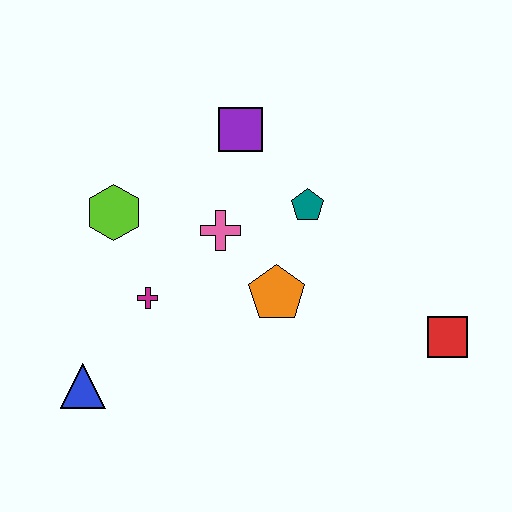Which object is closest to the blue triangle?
The magenta cross is closest to the blue triangle.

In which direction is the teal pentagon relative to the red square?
The teal pentagon is to the left of the red square.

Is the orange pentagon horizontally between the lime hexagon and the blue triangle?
No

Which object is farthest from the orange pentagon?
The blue triangle is farthest from the orange pentagon.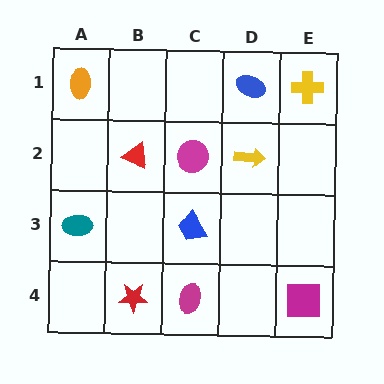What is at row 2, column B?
A red triangle.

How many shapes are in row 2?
3 shapes.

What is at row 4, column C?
A magenta ellipse.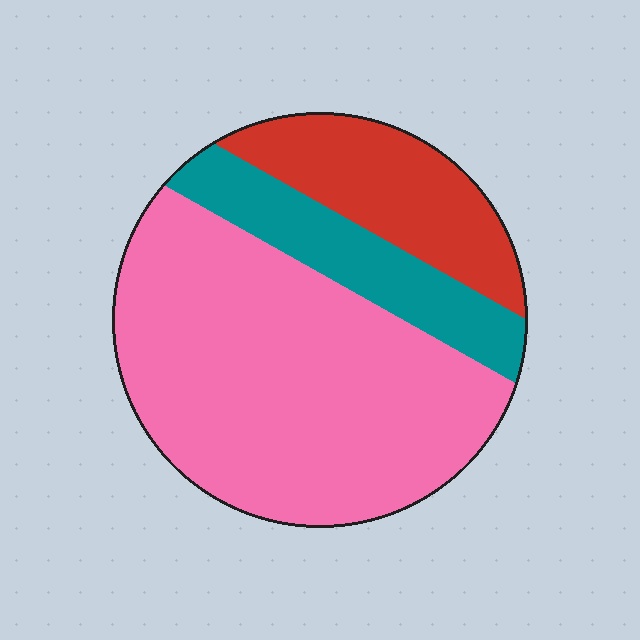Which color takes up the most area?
Pink, at roughly 60%.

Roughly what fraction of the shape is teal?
Teal covers 17% of the shape.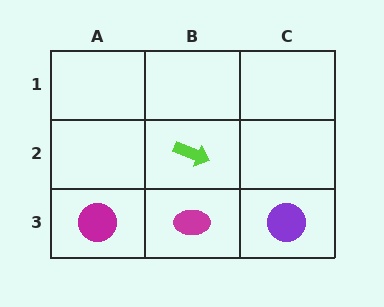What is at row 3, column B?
A magenta ellipse.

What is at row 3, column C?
A purple circle.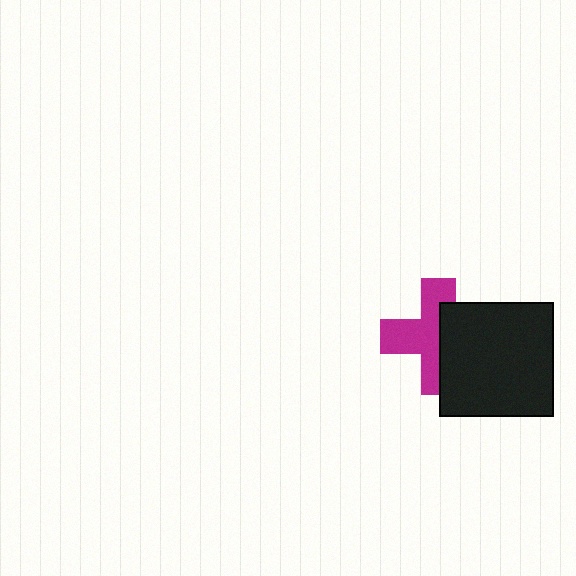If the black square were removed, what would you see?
You would see the complete magenta cross.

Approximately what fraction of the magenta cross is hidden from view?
Roughly 42% of the magenta cross is hidden behind the black square.